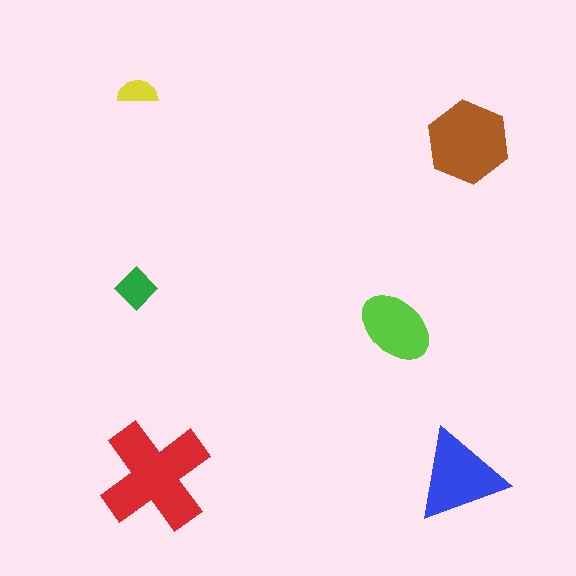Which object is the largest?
The red cross.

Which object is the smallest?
The yellow semicircle.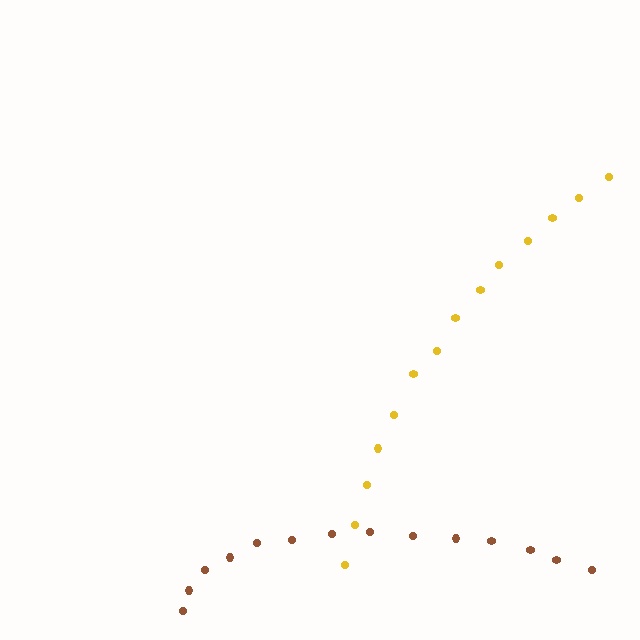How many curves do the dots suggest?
There are 2 distinct paths.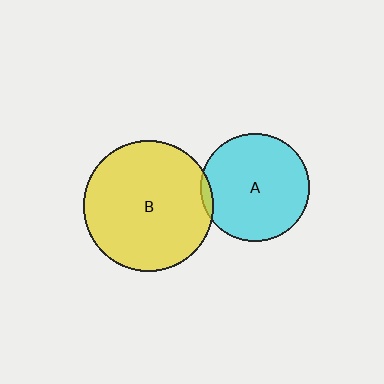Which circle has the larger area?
Circle B (yellow).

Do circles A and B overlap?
Yes.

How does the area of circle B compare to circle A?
Approximately 1.4 times.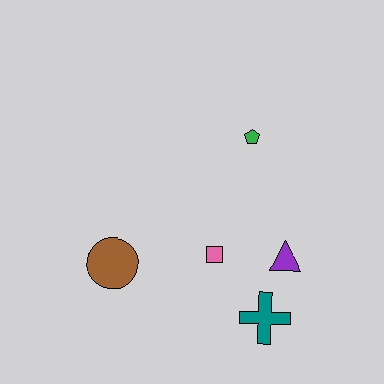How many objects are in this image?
There are 5 objects.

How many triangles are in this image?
There is 1 triangle.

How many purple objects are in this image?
There is 1 purple object.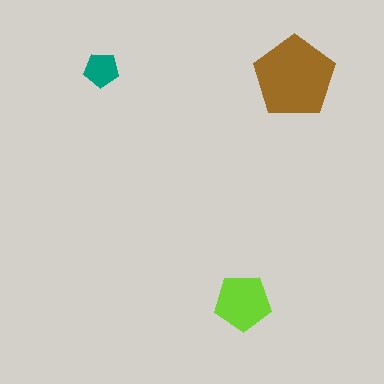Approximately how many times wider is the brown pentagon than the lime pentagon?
About 1.5 times wider.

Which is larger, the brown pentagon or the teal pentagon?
The brown one.